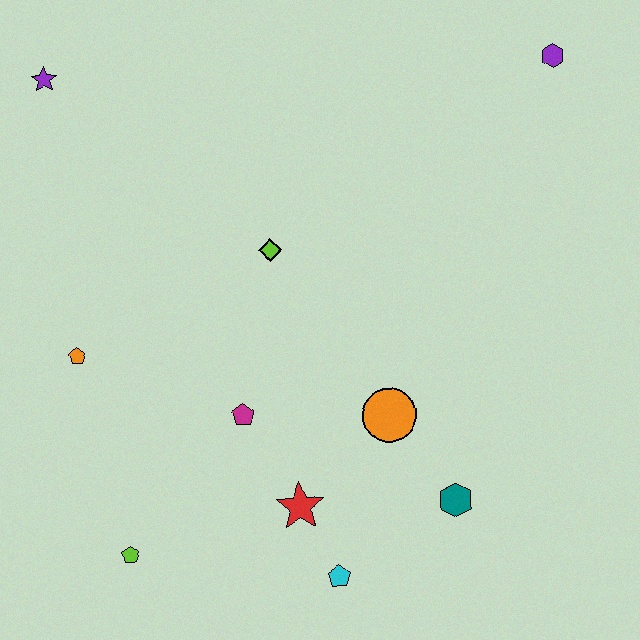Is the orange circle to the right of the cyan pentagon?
Yes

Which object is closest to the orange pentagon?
The magenta pentagon is closest to the orange pentagon.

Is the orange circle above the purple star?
No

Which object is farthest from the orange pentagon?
The purple hexagon is farthest from the orange pentagon.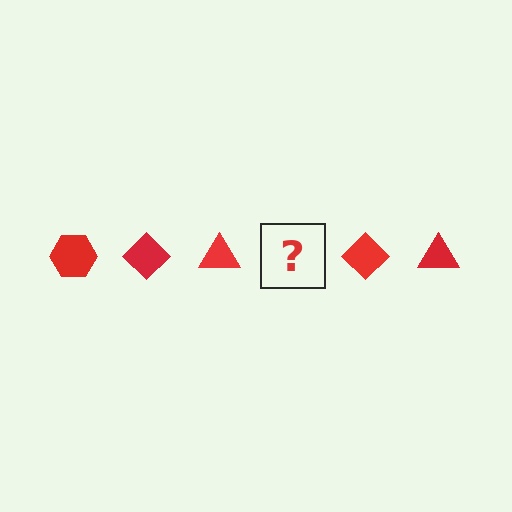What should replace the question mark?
The question mark should be replaced with a red hexagon.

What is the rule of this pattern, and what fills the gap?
The rule is that the pattern cycles through hexagon, diamond, triangle shapes in red. The gap should be filled with a red hexagon.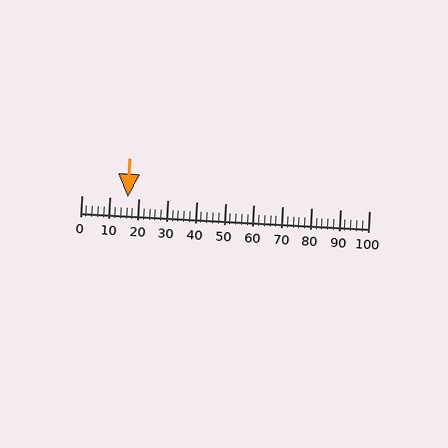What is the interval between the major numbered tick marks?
The major tick marks are spaced 10 units apart.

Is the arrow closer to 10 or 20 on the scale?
The arrow is closer to 20.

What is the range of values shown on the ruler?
The ruler shows values from 0 to 100.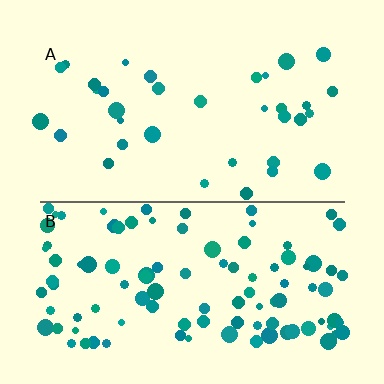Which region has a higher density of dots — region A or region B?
B (the bottom).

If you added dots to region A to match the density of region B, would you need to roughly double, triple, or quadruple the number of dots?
Approximately triple.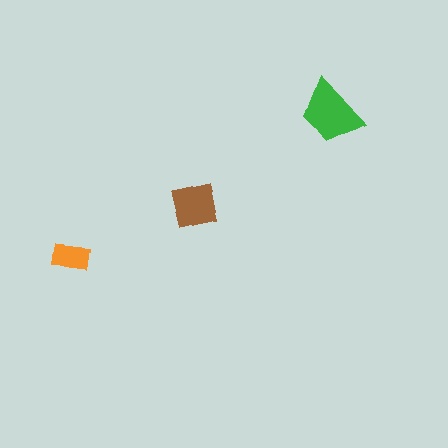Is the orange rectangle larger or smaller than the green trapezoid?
Smaller.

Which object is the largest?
The green trapezoid.